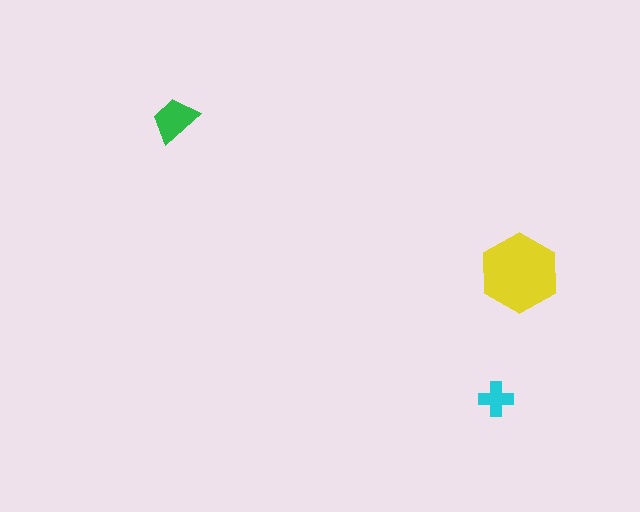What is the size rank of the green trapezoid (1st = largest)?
2nd.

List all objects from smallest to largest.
The cyan cross, the green trapezoid, the yellow hexagon.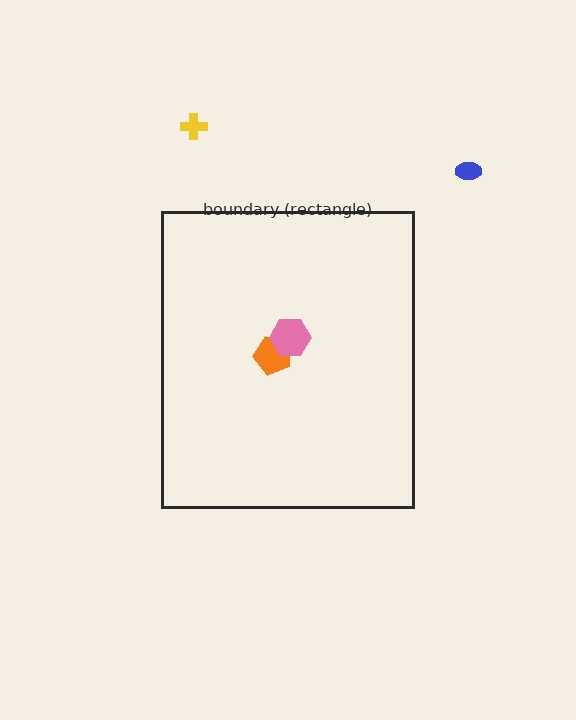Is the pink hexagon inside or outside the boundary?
Inside.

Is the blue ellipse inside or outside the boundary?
Outside.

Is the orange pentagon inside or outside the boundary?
Inside.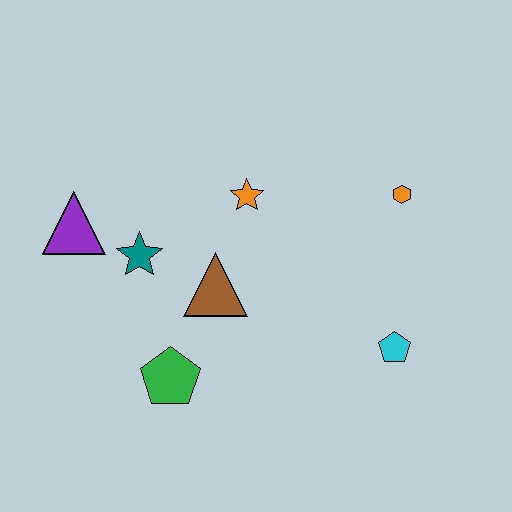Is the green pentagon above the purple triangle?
No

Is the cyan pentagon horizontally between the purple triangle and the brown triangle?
No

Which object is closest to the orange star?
The brown triangle is closest to the orange star.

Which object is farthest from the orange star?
The cyan pentagon is farthest from the orange star.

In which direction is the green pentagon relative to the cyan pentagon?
The green pentagon is to the left of the cyan pentagon.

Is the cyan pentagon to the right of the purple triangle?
Yes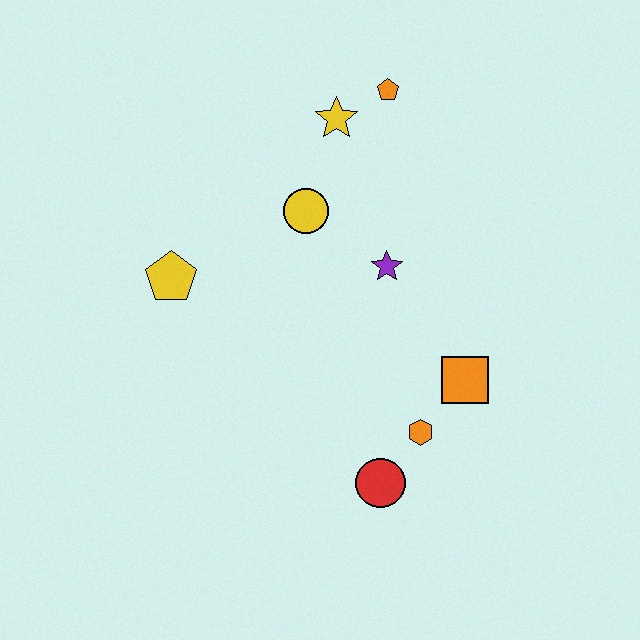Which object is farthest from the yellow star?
The red circle is farthest from the yellow star.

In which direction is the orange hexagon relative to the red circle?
The orange hexagon is above the red circle.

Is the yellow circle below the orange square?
No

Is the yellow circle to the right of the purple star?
No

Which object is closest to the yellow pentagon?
The yellow circle is closest to the yellow pentagon.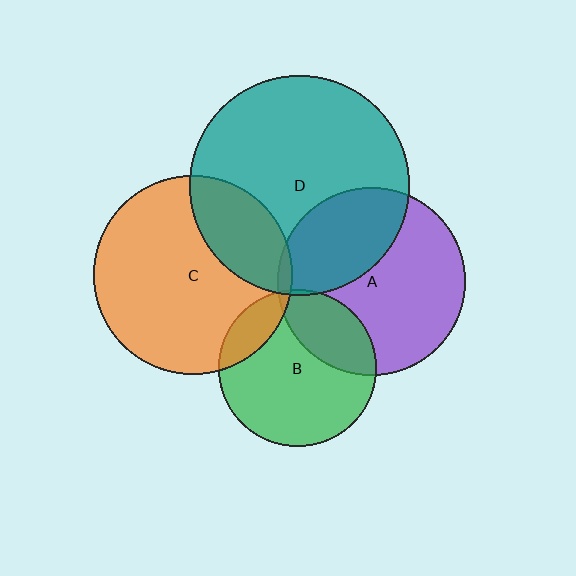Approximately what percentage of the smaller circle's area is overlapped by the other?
Approximately 25%.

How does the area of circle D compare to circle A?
Approximately 1.4 times.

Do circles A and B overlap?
Yes.